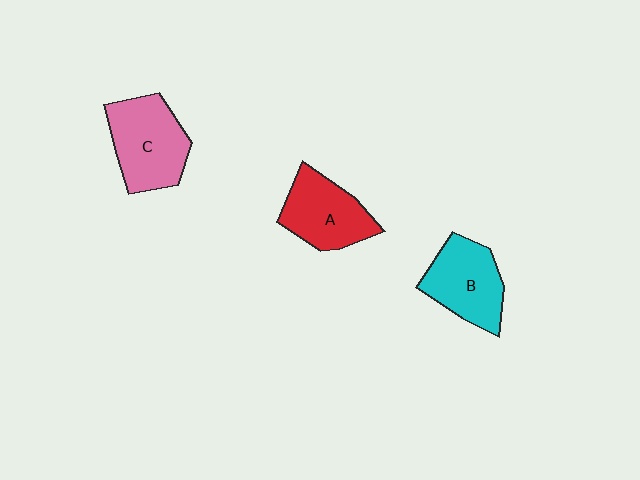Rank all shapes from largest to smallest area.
From largest to smallest: C (pink), B (cyan), A (red).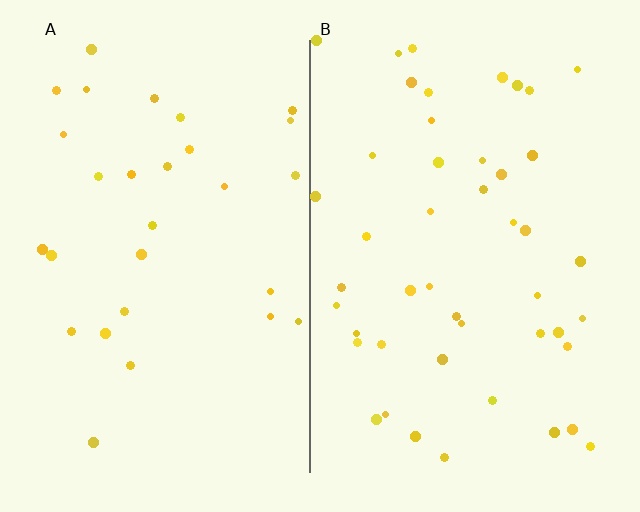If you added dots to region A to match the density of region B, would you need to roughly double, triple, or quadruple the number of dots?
Approximately double.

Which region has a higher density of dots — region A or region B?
B (the right).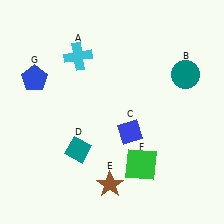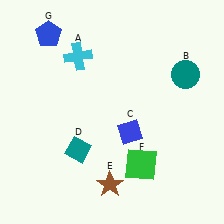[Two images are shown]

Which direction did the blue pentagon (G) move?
The blue pentagon (G) moved up.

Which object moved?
The blue pentagon (G) moved up.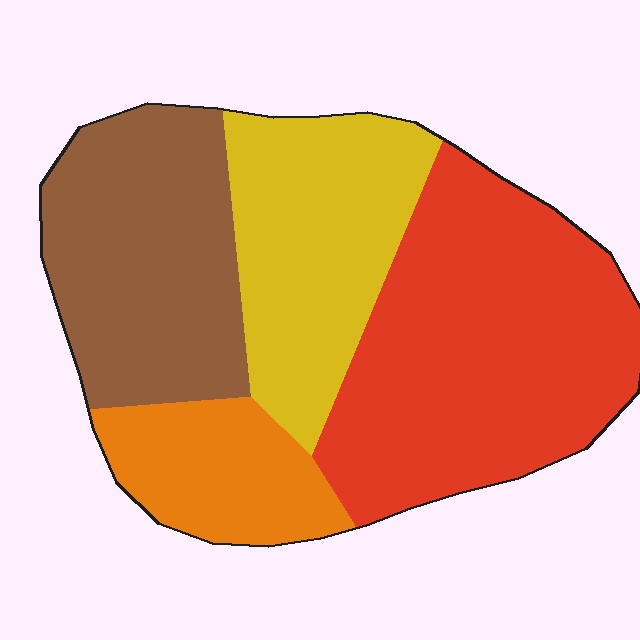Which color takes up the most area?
Red, at roughly 40%.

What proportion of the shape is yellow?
Yellow takes up about one quarter (1/4) of the shape.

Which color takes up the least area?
Orange, at roughly 15%.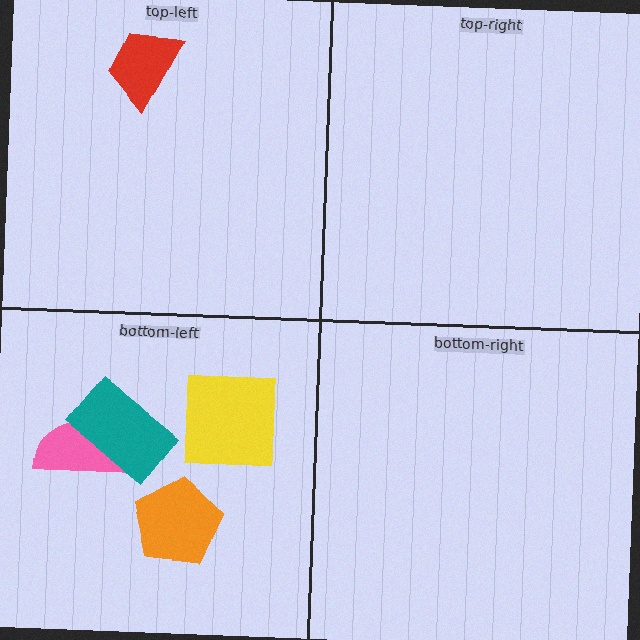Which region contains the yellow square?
The bottom-left region.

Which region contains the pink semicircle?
The bottom-left region.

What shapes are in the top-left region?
The red trapezoid.